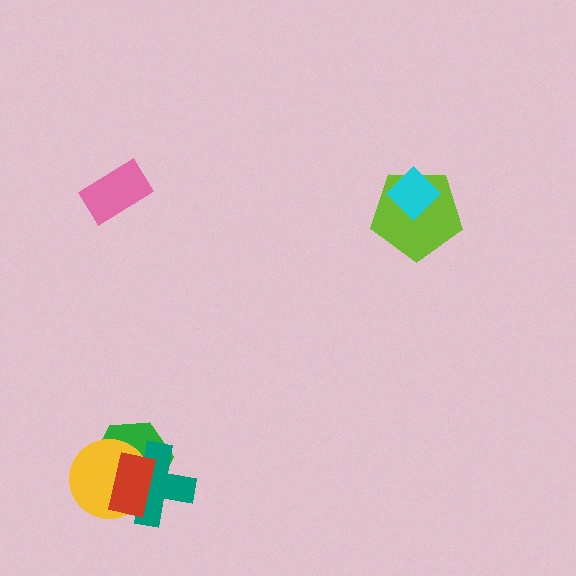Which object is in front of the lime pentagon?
The cyan diamond is in front of the lime pentagon.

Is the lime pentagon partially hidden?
Yes, it is partially covered by another shape.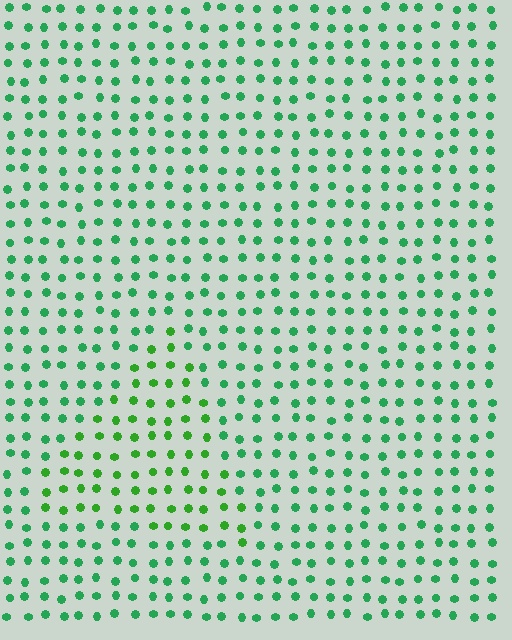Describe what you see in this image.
The image is filled with small green elements in a uniform arrangement. A triangle-shaped region is visible where the elements are tinted to a slightly different hue, forming a subtle color boundary.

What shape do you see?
I see a triangle.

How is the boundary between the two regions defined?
The boundary is defined purely by a slight shift in hue (about 27 degrees). Spacing, size, and orientation are identical on both sides.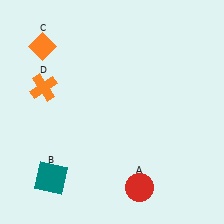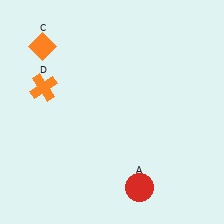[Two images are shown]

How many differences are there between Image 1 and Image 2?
There is 1 difference between the two images.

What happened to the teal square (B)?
The teal square (B) was removed in Image 2. It was in the bottom-left area of Image 1.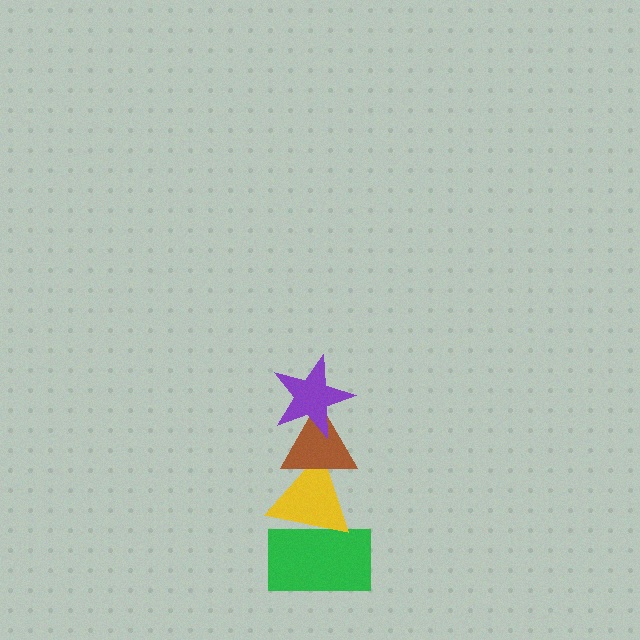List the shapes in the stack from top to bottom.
From top to bottom: the purple star, the brown triangle, the yellow triangle, the green rectangle.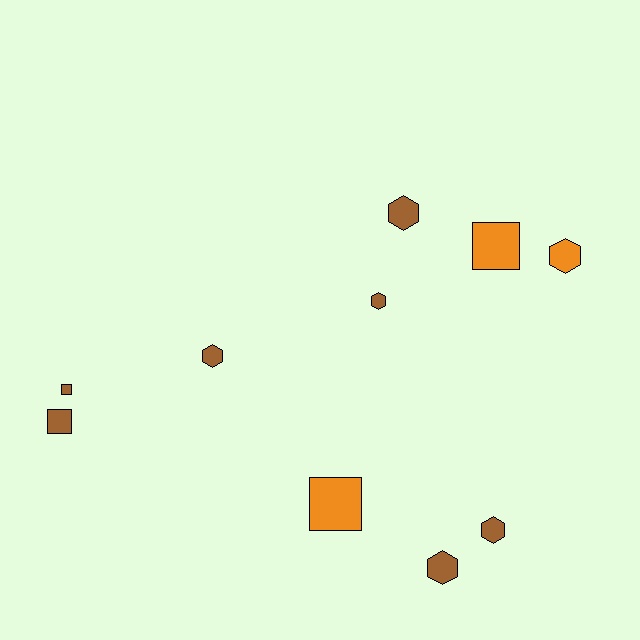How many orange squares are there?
There are 2 orange squares.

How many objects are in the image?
There are 10 objects.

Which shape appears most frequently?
Hexagon, with 6 objects.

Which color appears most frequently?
Brown, with 7 objects.